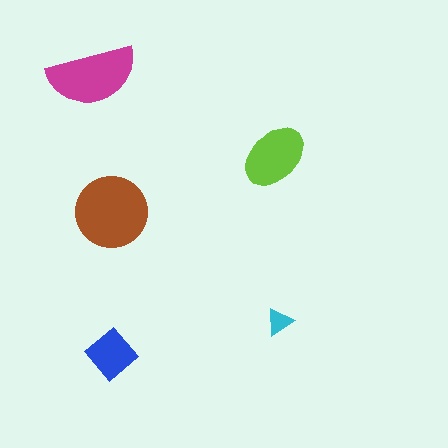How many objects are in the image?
There are 5 objects in the image.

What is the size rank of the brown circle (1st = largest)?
1st.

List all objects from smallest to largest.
The cyan triangle, the blue diamond, the lime ellipse, the magenta semicircle, the brown circle.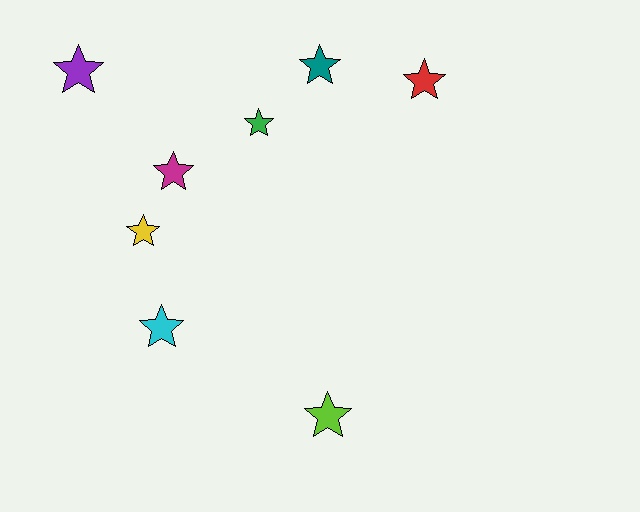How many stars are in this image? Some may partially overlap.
There are 8 stars.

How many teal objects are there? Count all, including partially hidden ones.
There is 1 teal object.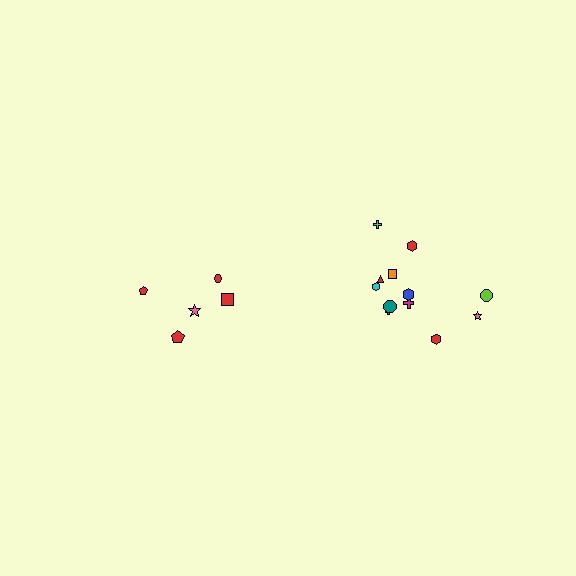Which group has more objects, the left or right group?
The right group.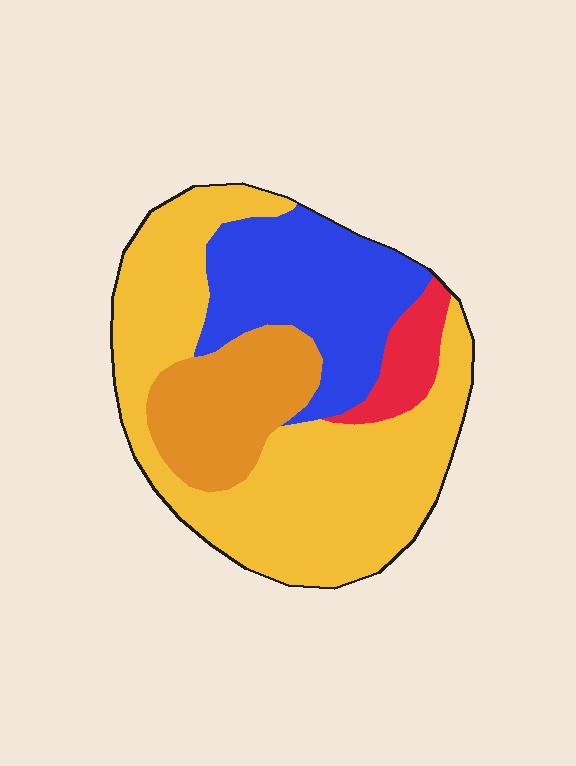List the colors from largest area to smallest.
From largest to smallest: yellow, blue, orange, red.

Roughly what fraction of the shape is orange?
Orange takes up less than a quarter of the shape.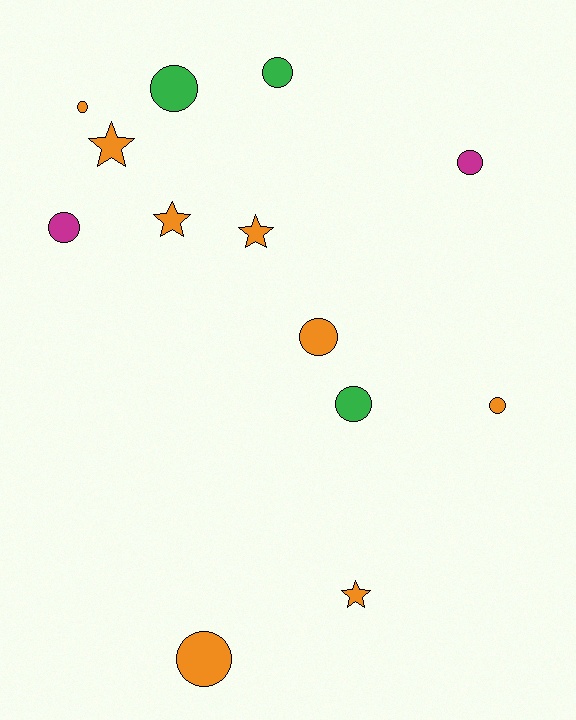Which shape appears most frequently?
Circle, with 9 objects.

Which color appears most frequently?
Orange, with 8 objects.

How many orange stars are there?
There are 4 orange stars.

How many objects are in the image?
There are 13 objects.